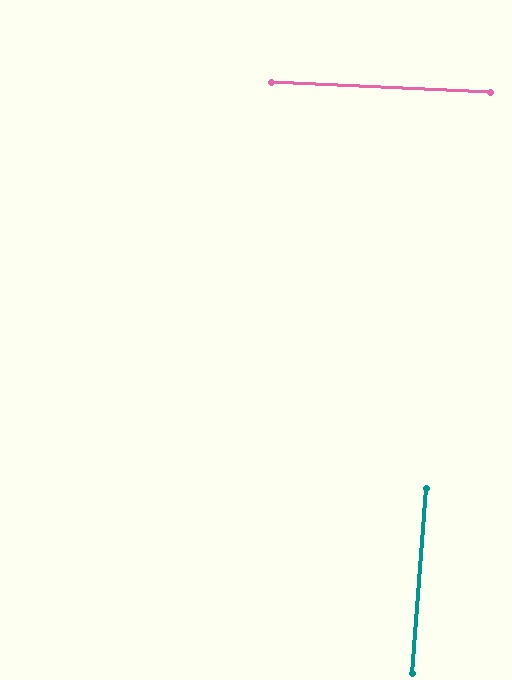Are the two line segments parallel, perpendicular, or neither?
Perpendicular — they meet at approximately 88°.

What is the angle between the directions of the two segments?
Approximately 88 degrees.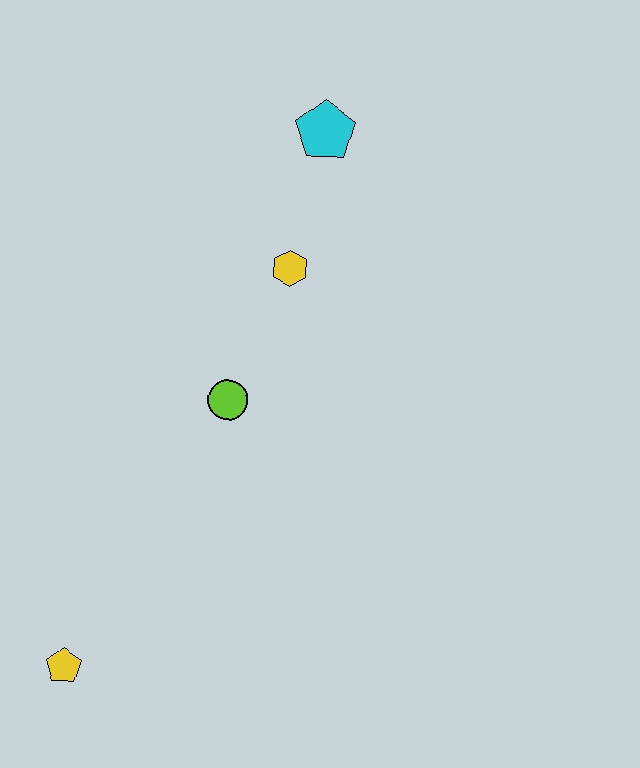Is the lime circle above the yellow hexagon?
No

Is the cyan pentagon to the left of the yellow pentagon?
No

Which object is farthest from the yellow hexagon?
The yellow pentagon is farthest from the yellow hexagon.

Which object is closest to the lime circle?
The yellow hexagon is closest to the lime circle.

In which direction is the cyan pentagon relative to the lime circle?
The cyan pentagon is above the lime circle.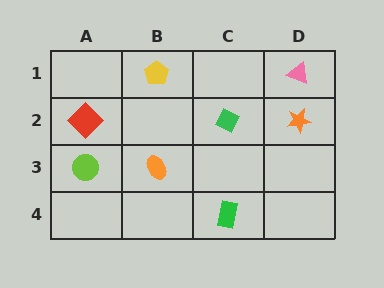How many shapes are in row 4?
1 shape.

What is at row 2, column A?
A red diamond.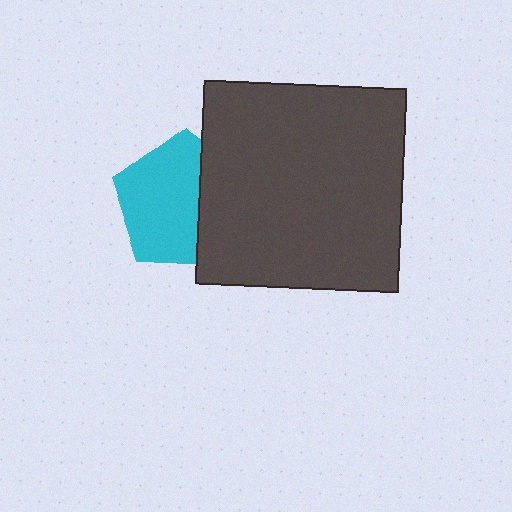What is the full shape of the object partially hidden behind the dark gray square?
The partially hidden object is a cyan pentagon.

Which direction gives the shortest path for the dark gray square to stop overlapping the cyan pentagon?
Moving right gives the shortest separation.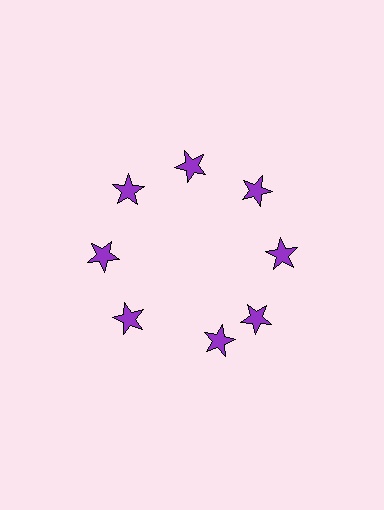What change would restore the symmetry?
The symmetry would be restored by rotating it back into even spacing with its neighbors so that all 8 stars sit at equal angles and equal distance from the center.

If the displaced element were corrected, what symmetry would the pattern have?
It would have 8-fold rotational symmetry — the pattern would map onto itself every 45 degrees.